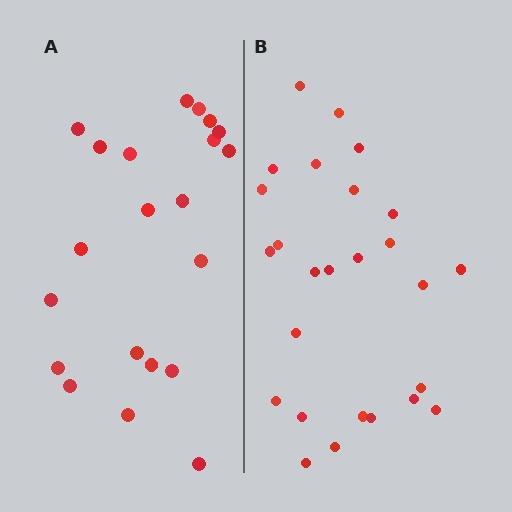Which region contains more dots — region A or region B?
Region B (the right region) has more dots.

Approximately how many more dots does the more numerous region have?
Region B has about 5 more dots than region A.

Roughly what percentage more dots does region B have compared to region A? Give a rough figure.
About 25% more.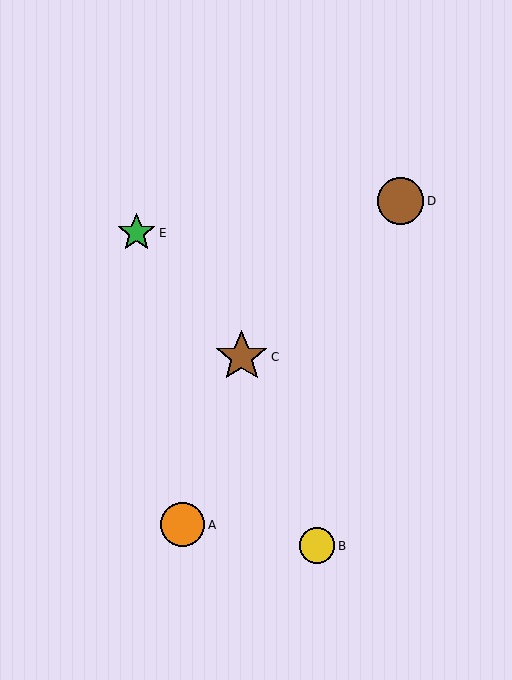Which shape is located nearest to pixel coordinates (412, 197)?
The brown circle (labeled D) at (400, 201) is nearest to that location.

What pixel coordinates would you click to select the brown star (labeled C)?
Click at (242, 357) to select the brown star C.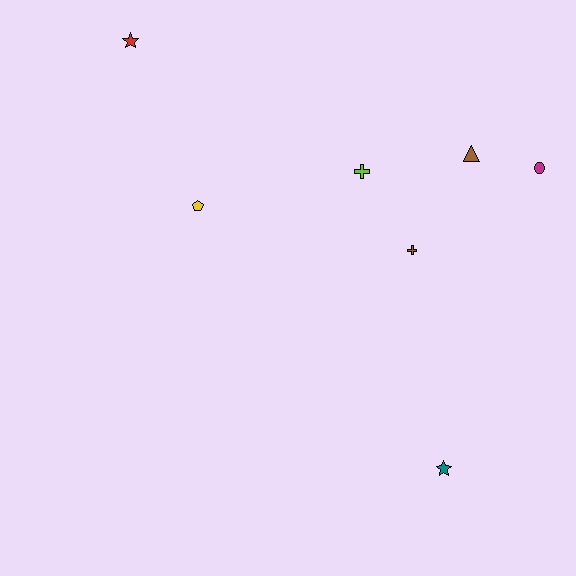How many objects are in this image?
There are 7 objects.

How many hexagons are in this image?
There are no hexagons.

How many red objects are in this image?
There is 1 red object.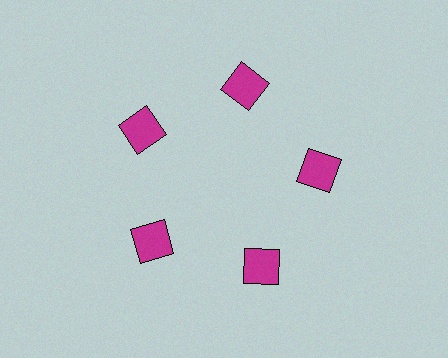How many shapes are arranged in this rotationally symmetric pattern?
There are 5 shapes, arranged in 5 groups of 1.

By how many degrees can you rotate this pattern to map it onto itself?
The pattern maps onto itself every 72 degrees of rotation.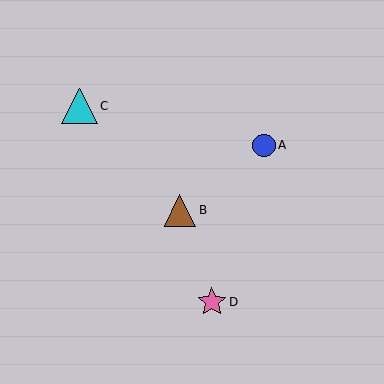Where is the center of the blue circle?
The center of the blue circle is at (264, 145).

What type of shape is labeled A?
Shape A is a blue circle.